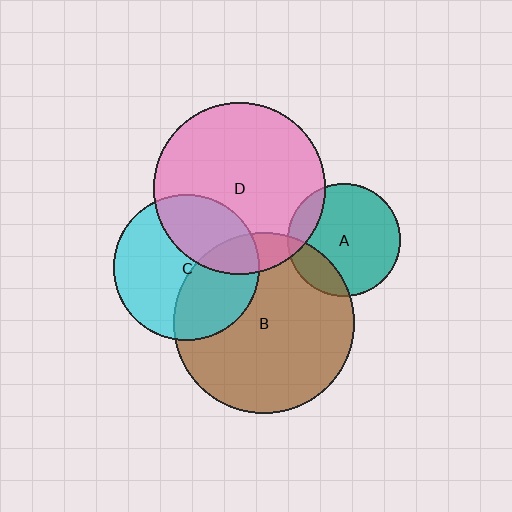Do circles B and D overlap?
Yes.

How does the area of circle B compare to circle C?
Approximately 1.5 times.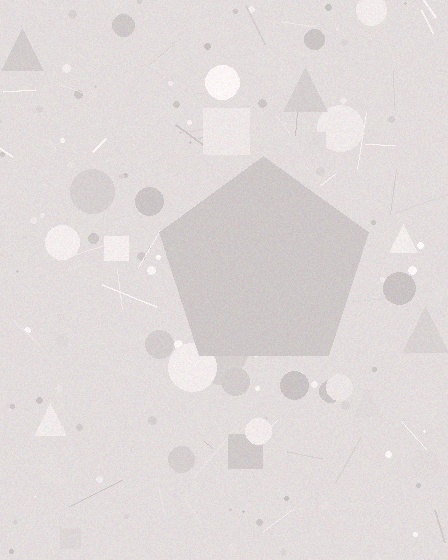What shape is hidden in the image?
A pentagon is hidden in the image.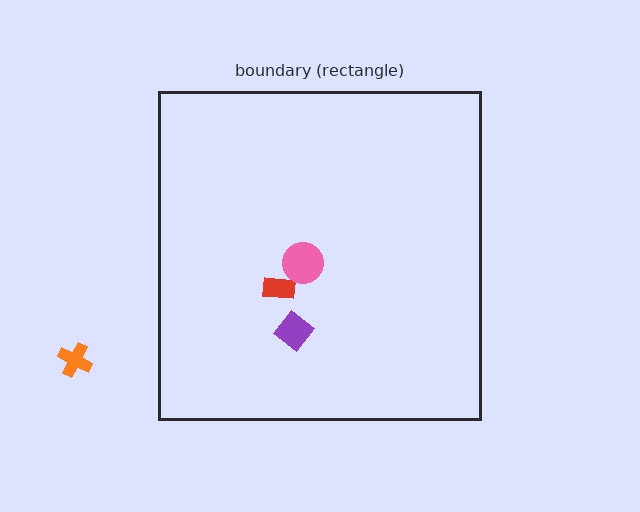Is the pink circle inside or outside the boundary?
Inside.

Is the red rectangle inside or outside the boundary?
Inside.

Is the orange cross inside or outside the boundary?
Outside.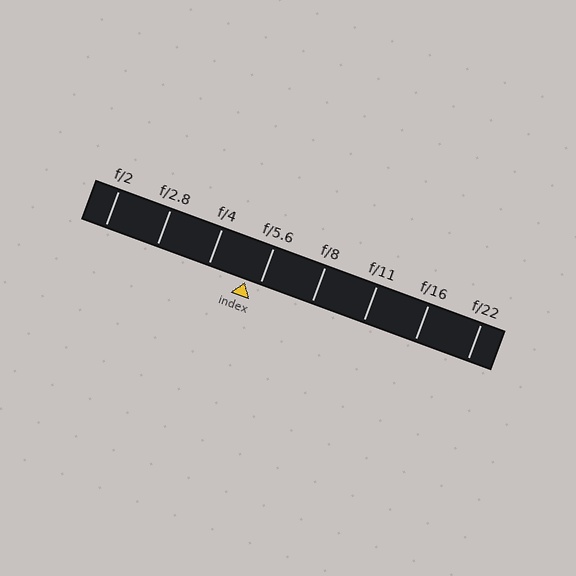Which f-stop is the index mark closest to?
The index mark is closest to f/5.6.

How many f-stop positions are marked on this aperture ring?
There are 8 f-stop positions marked.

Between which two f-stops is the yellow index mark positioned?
The index mark is between f/4 and f/5.6.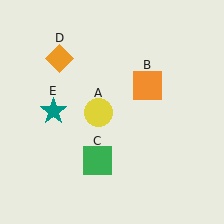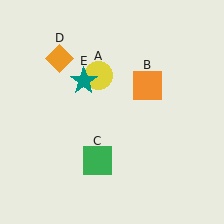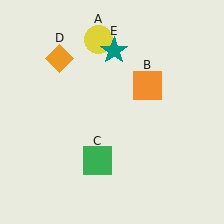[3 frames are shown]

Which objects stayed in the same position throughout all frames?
Orange square (object B) and green square (object C) and orange diamond (object D) remained stationary.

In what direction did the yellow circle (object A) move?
The yellow circle (object A) moved up.